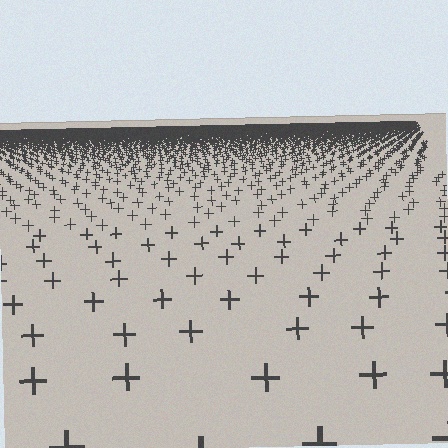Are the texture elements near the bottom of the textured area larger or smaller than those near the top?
Larger. Near the bottom, elements are closer to the viewer and appear at a bigger on-screen size.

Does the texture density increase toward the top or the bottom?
Density increases toward the top.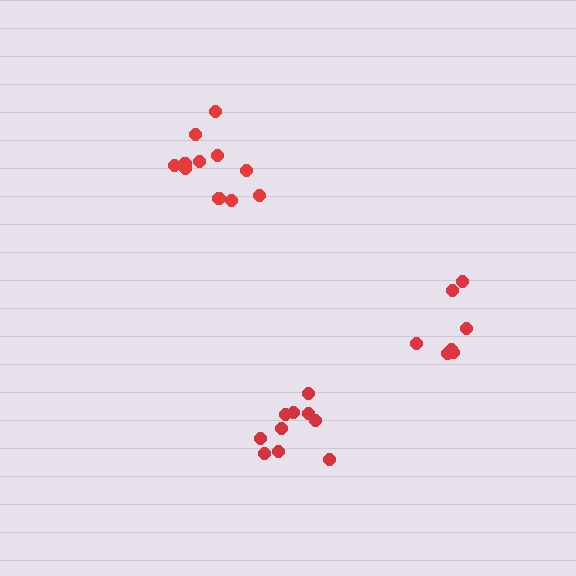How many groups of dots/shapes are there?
There are 3 groups.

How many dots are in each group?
Group 1: 11 dots, Group 2: 7 dots, Group 3: 10 dots (28 total).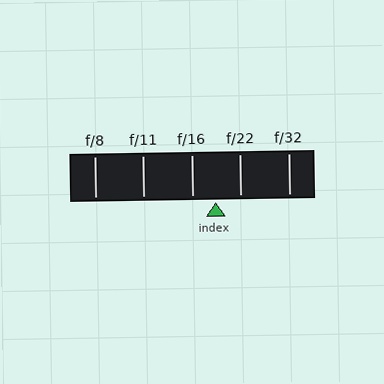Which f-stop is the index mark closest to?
The index mark is closest to f/16.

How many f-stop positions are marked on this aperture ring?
There are 5 f-stop positions marked.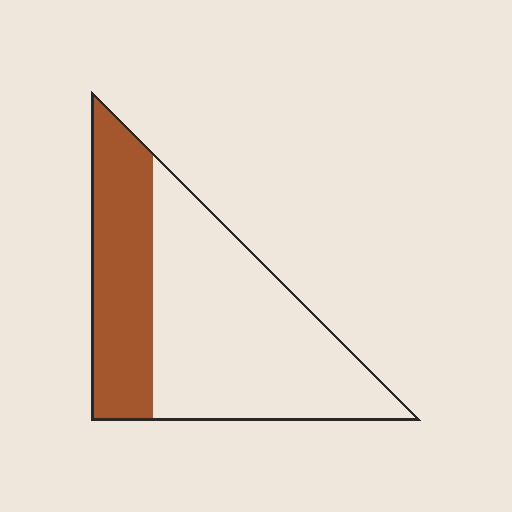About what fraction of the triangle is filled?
About one third (1/3).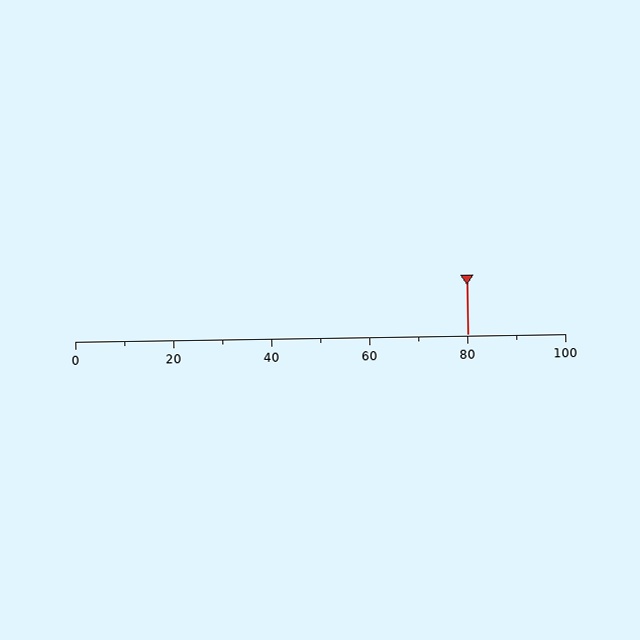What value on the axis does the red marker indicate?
The marker indicates approximately 80.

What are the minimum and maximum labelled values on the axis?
The axis runs from 0 to 100.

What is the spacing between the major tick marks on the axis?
The major ticks are spaced 20 apart.